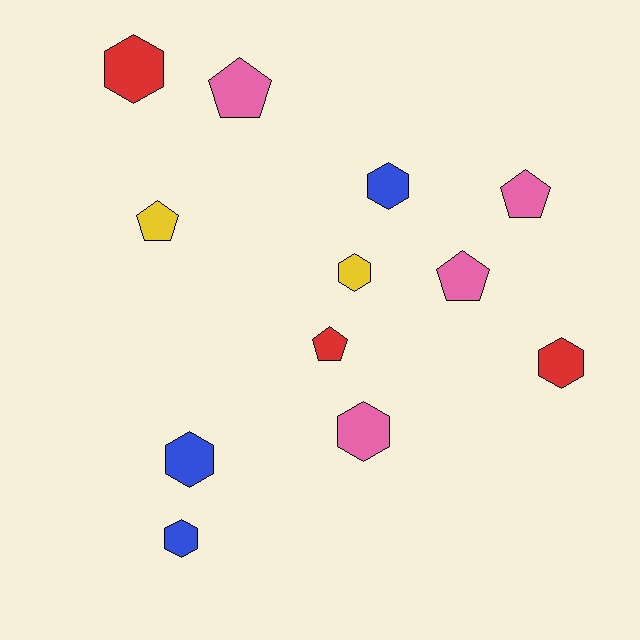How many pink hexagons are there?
There is 1 pink hexagon.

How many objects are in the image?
There are 12 objects.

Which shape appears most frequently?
Hexagon, with 7 objects.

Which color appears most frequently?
Pink, with 4 objects.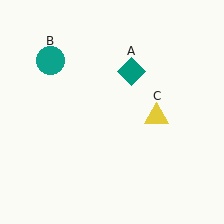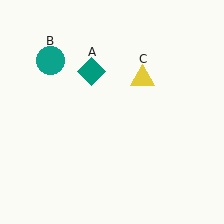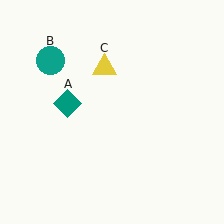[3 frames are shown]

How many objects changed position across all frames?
2 objects changed position: teal diamond (object A), yellow triangle (object C).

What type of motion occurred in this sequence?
The teal diamond (object A), yellow triangle (object C) rotated counterclockwise around the center of the scene.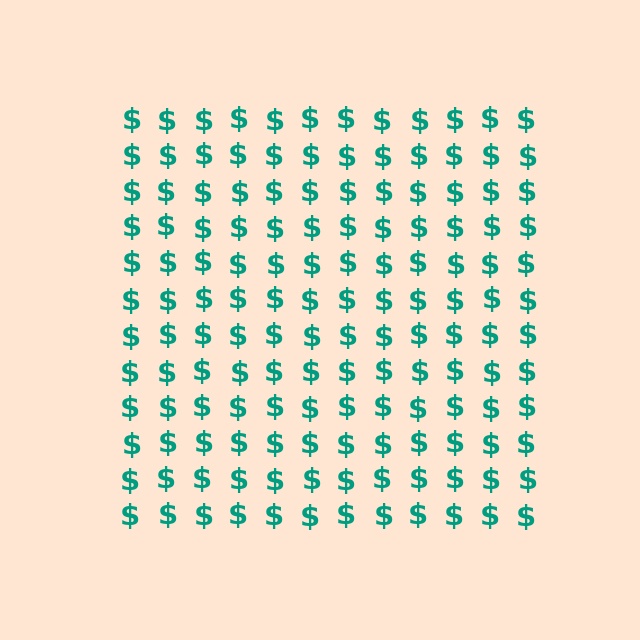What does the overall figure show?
The overall figure shows a square.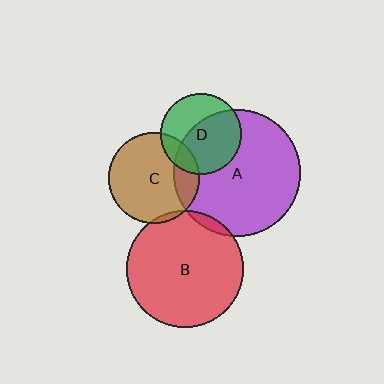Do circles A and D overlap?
Yes.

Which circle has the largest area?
Circle A (purple).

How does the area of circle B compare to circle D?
Approximately 2.1 times.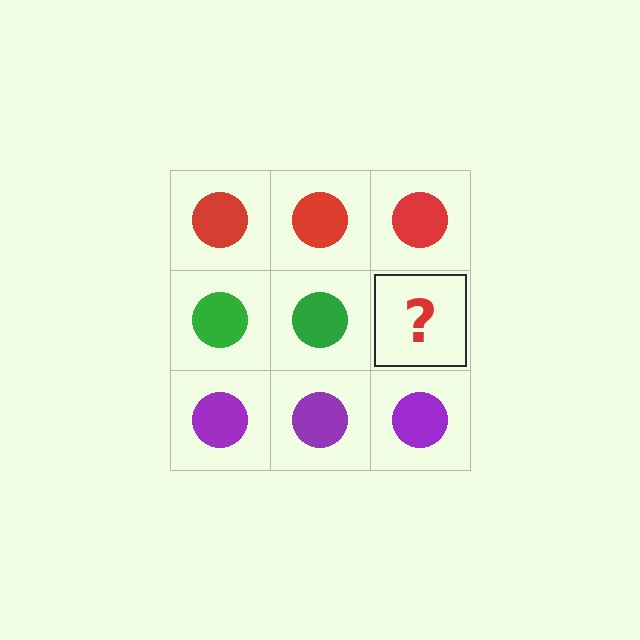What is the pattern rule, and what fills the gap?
The rule is that each row has a consistent color. The gap should be filled with a green circle.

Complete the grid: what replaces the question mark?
The question mark should be replaced with a green circle.